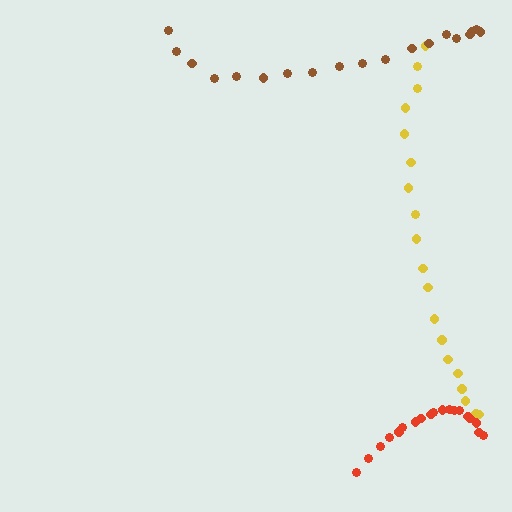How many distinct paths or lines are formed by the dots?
There are 3 distinct paths.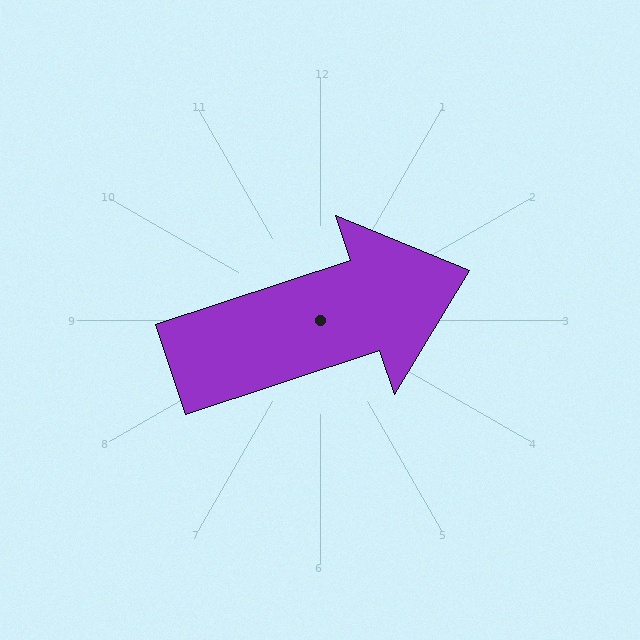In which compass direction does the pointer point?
East.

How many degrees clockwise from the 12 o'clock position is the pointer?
Approximately 72 degrees.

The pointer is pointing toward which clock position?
Roughly 2 o'clock.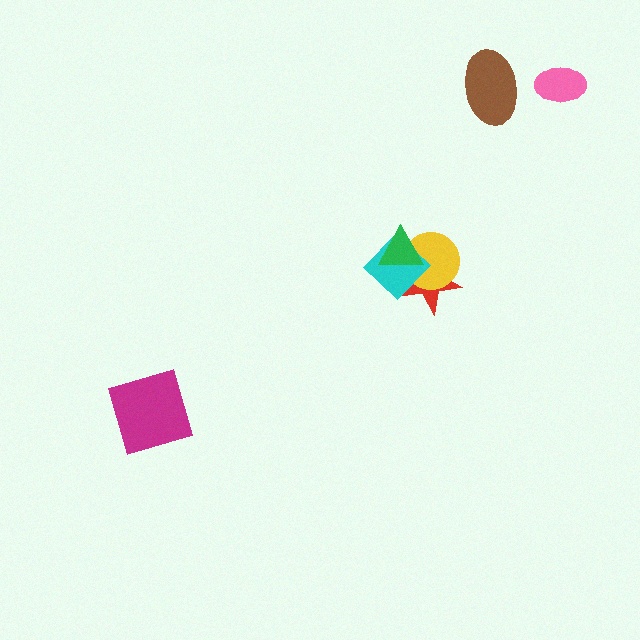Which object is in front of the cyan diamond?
The green triangle is in front of the cyan diamond.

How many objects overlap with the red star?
3 objects overlap with the red star.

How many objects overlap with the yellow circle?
3 objects overlap with the yellow circle.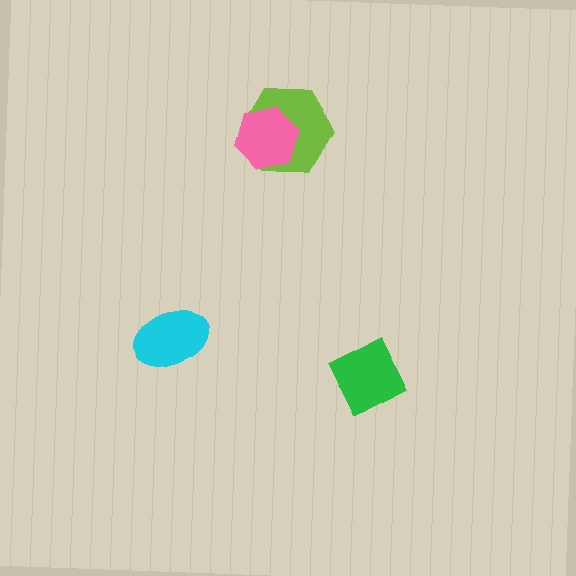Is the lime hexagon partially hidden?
Yes, it is partially covered by another shape.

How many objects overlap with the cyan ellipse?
0 objects overlap with the cyan ellipse.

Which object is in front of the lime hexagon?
The pink hexagon is in front of the lime hexagon.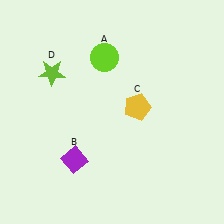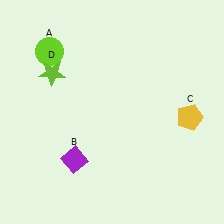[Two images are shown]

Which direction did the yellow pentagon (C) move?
The yellow pentagon (C) moved right.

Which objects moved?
The objects that moved are: the lime circle (A), the yellow pentagon (C).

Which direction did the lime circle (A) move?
The lime circle (A) moved left.